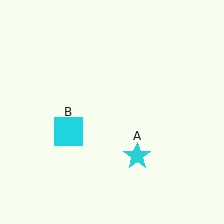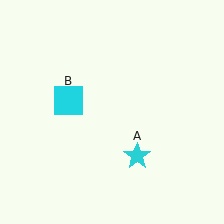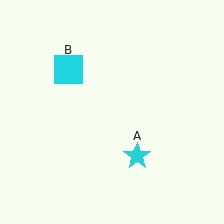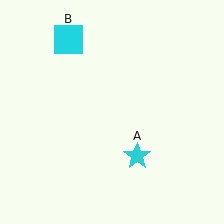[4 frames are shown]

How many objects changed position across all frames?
1 object changed position: cyan square (object B).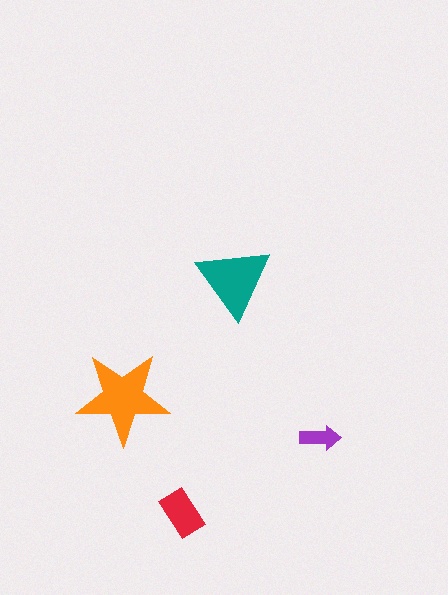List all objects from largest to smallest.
The orange star, the teal triangle, the red rectangle, the purple arrow.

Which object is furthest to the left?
The orange star is leftmost.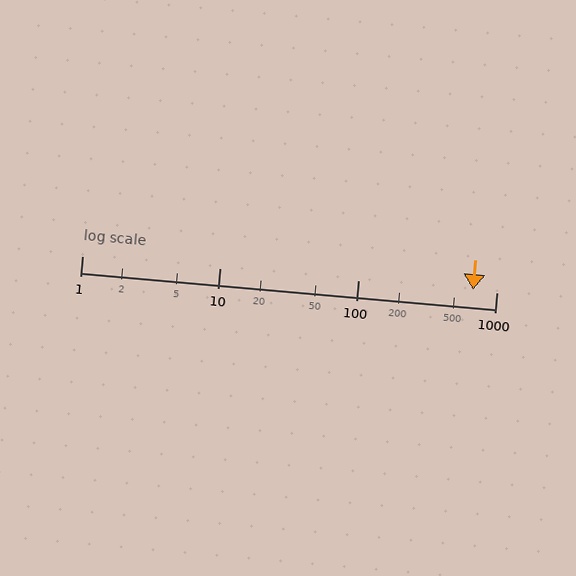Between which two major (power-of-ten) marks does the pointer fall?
The pointer is between 100 and 1000.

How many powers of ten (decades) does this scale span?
The scale spans 3 decades, from 1 to 1000.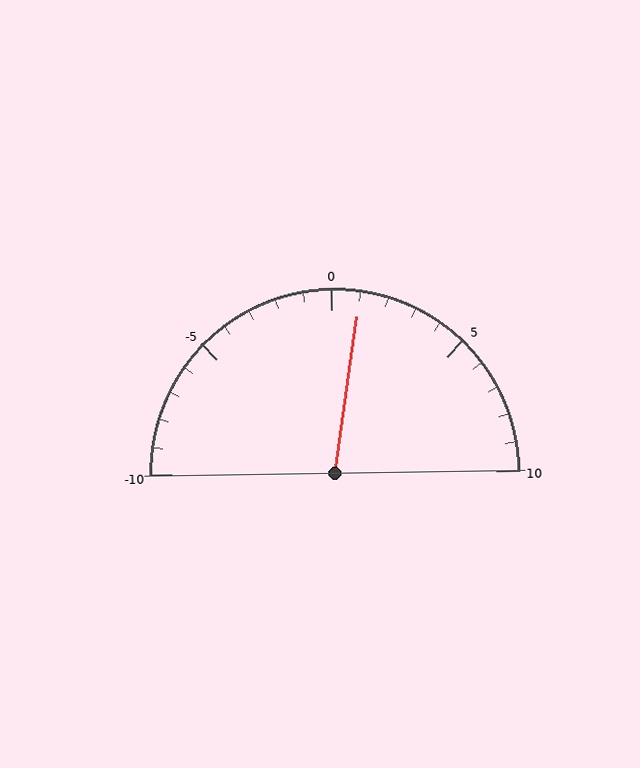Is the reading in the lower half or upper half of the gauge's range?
The reading is in the upper half of the range (-10 to 10).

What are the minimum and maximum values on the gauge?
The gauge ranges from -10 to 10.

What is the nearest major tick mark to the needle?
The nearest major tick mark is 0.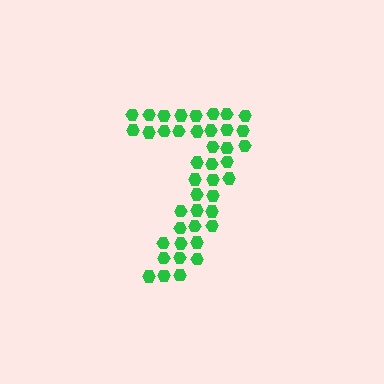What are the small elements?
The small elements are hexagons.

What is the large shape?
The large shape is the digit 7.